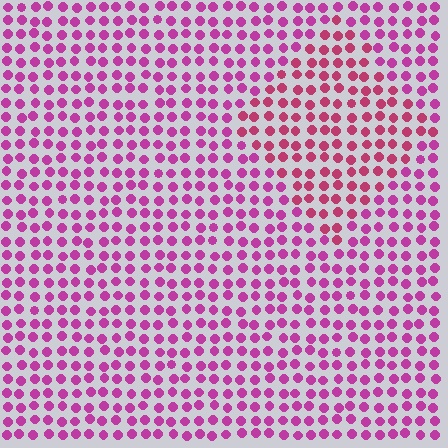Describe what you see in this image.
The image is filled with small magenta elements in a uniform arrangement. A diamond-shaped region is visible where the elements are tinted to a slightly different hue, forming a subtle color boundary.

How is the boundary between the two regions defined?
The boundary is defined purely by a slight shift in hue (about 23 degrees). Spacing, size, and orientation are identical on both sides.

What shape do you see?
I see a diamond.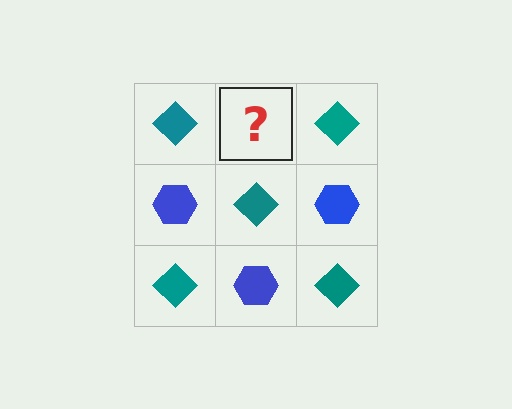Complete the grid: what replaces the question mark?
The question mark should be replaced with a blue hexagon.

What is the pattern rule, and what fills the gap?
The rule is that it alternates teal diamond and blue hexagon in a checkerboard pattern. The gap should be filled with a blue hexagon.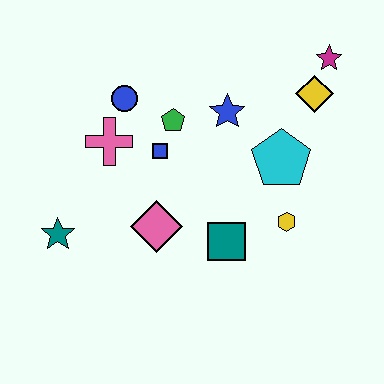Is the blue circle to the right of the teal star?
Yes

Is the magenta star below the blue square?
No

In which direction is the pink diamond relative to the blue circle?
The pink diamond is below the blue circle.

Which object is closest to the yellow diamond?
The magenta star is closest to the yellow diamond.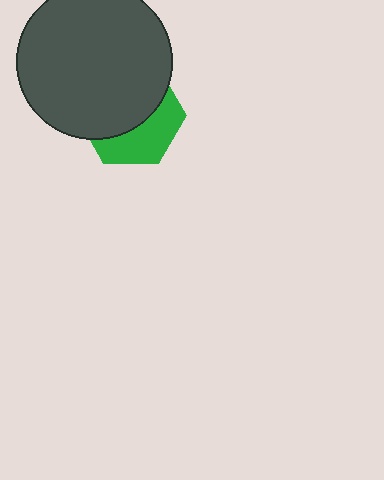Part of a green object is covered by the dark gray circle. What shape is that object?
It is a hexagon.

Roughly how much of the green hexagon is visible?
A small part of it is visible (roughly 41%).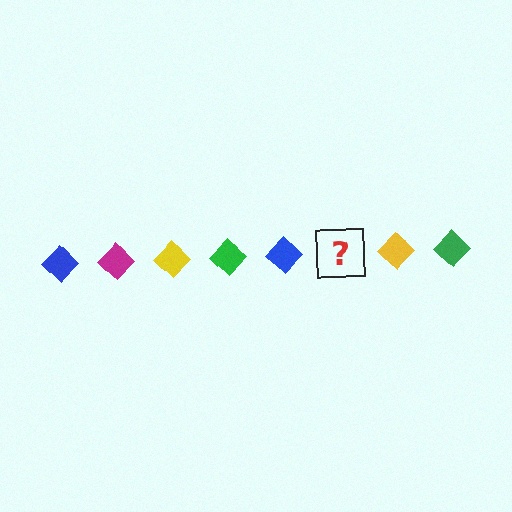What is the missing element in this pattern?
The missing element is a magenta diamond.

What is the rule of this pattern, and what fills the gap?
The rule is that the pattern cycles through blue, magenta, yellow, green diamonds. The gap should be filled with a magenta diamond.